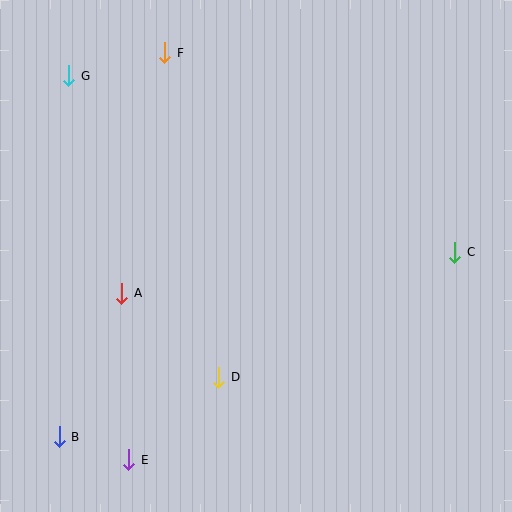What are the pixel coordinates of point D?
Point D is at (219, 377).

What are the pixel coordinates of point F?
Point F is at (165, 53).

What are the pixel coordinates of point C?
Point C is at (454, 252).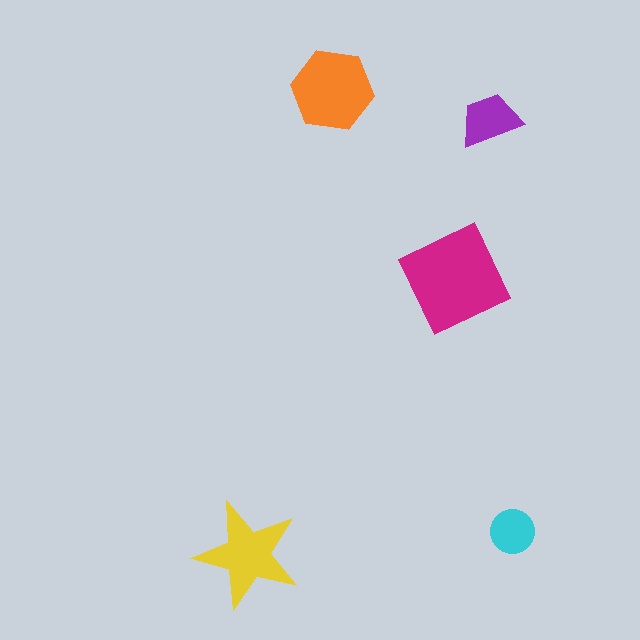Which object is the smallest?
The cyan circle.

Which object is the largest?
The magenta square.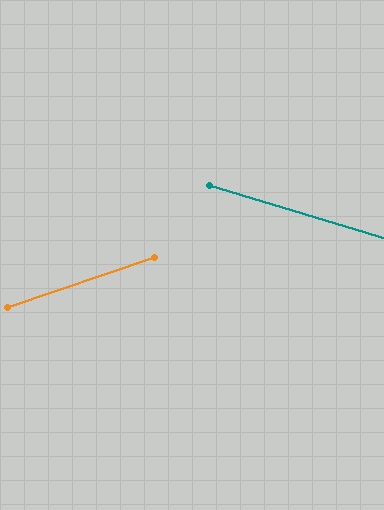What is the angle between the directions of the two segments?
Approximately 35 degrees.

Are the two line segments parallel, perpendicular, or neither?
Neither parallel nor perpendicular — they differ by about 35°.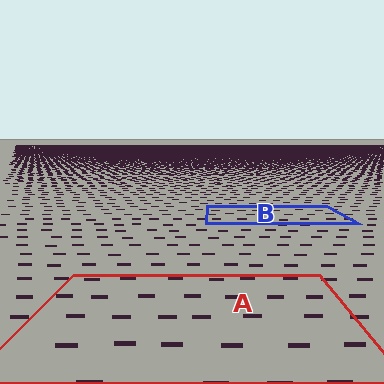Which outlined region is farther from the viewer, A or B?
Region B is farther from the viewer — the texture elements inside it appear smaller and more densely packed.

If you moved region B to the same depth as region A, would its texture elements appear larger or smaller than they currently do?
They would appear larger. At a closer depth, the same texture elements are projected at a bigger on-screen size.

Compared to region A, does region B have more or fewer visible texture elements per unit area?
Region B has more texture elements per unit area — they are packed more densely because it is farther away.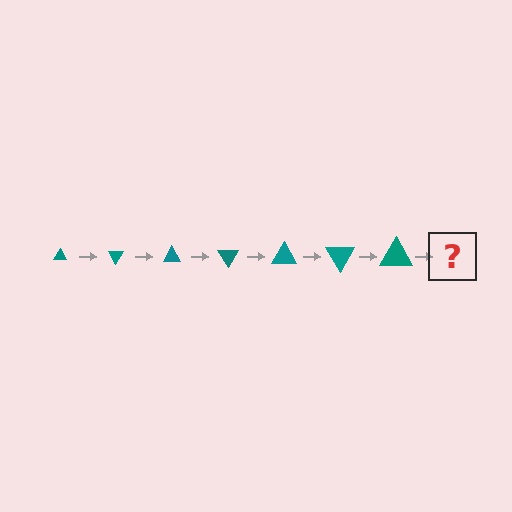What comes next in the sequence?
The next element should be a triangle, larger than the previous one and rotated 420 degrees from the start.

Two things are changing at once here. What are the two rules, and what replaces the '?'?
The two rules are that the triangle grows larger each step and it rotates 60 degrees each step. The '?' should be a triangle, larger than the previous one and rotated 420 degrees from the start.